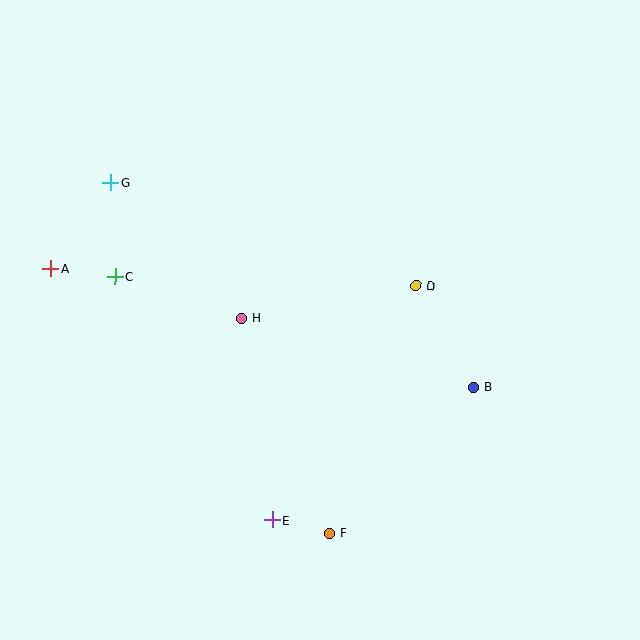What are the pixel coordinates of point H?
Point H is at (242, 318).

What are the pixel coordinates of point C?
Point C is at (115, 277).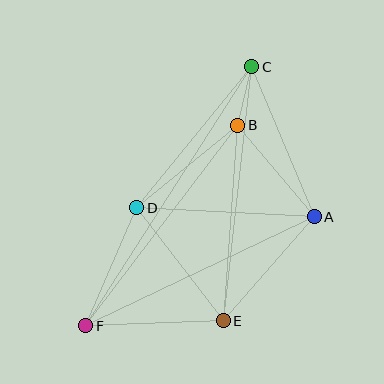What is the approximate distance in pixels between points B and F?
The distance between B and F is approximately 252 pixels.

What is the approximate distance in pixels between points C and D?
The distance between C and D is approximately 182 pixels.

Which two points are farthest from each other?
Points C and F are farthest from each other.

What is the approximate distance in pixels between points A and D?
The distance between A and D is approximately 178 pixels.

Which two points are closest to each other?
Points B and C are closest to each other.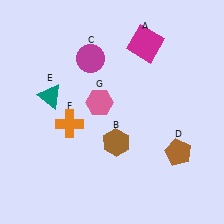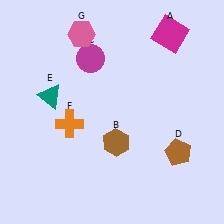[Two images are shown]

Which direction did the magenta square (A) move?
The magenta square (A) moved right.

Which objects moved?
The objects that moved are: the magenta square (A), the pink hexagon (G).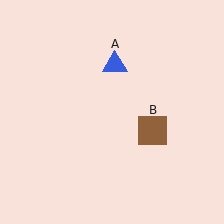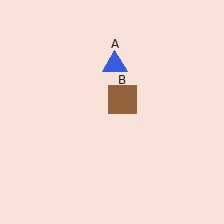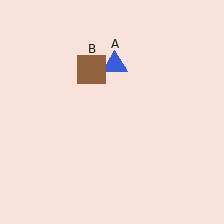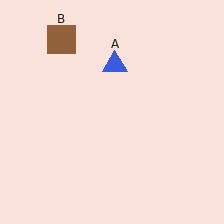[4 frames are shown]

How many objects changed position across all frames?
1 object changed position: brown square (object B).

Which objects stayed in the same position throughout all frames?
Blue triangle (object A) remained stationary.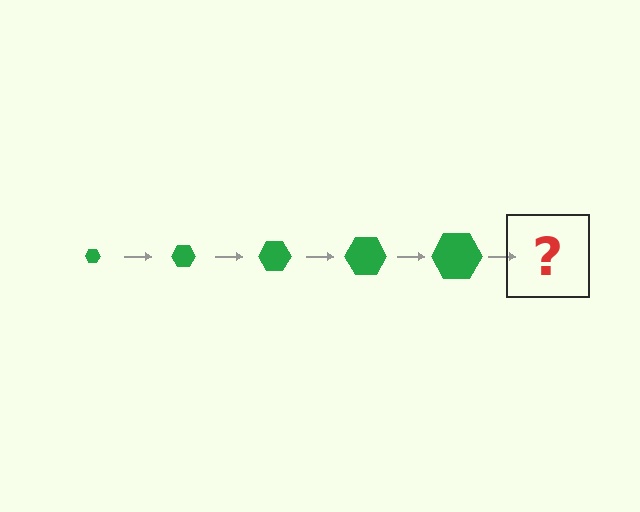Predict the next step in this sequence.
The next step is a green hexagon, larger than the previous one.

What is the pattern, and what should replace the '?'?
The pattern is that the hexagon gets progressively larger each step. The '?' should be a green hexagon, larger than the previous one.